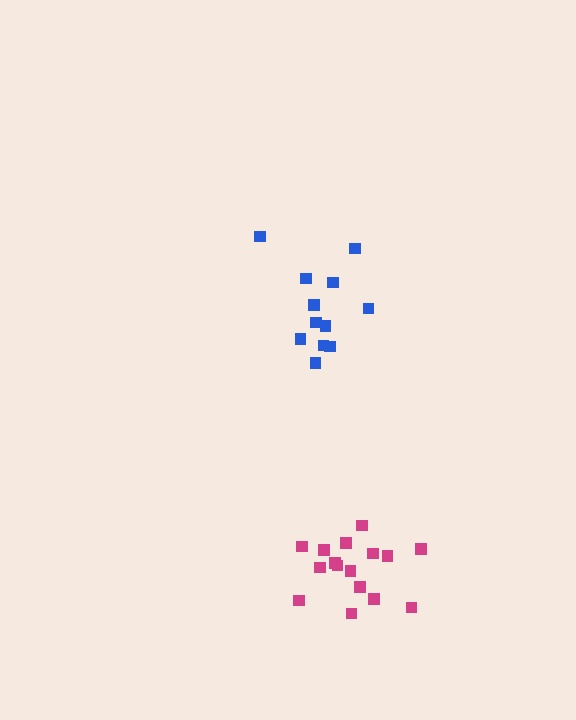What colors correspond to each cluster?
The clusters are colored: blue, magenta.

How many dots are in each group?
Group 1: 12 dots, Group 2: 16 dots (28 total).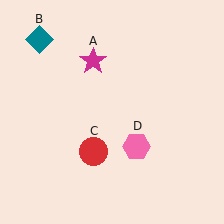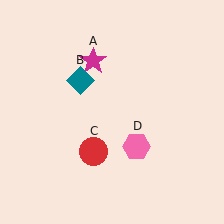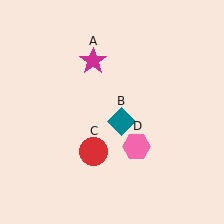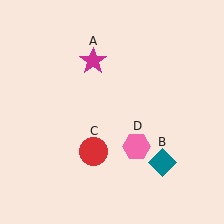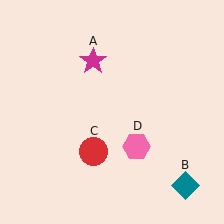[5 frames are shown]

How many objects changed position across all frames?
1 object changed position: teal diamond (object B).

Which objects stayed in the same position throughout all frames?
Magenta star (object A) and red circle (object C) and pink hexagon (object D) remained stationary.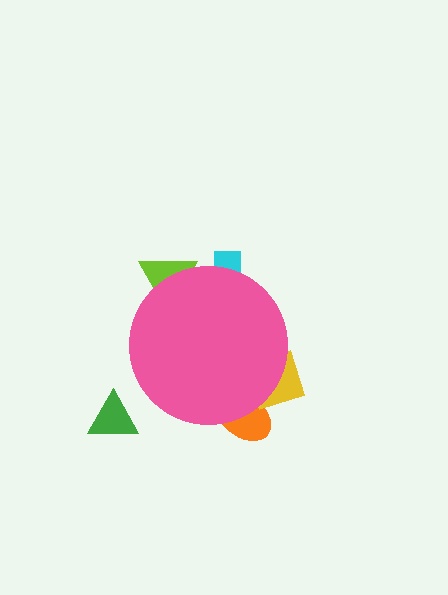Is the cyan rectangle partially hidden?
Yes, the cyan rectangle is partially hidden behind the pink circle.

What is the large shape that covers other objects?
A pink circle.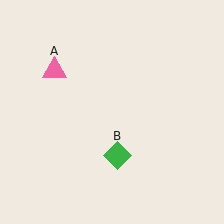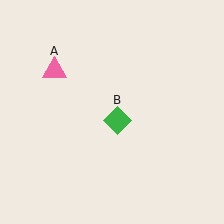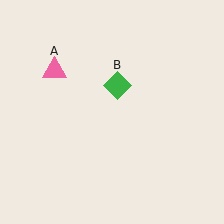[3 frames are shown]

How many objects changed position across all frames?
1 object changed position: green diamond (object B).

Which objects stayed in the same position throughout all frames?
Pink triangle (object A) remained stationary.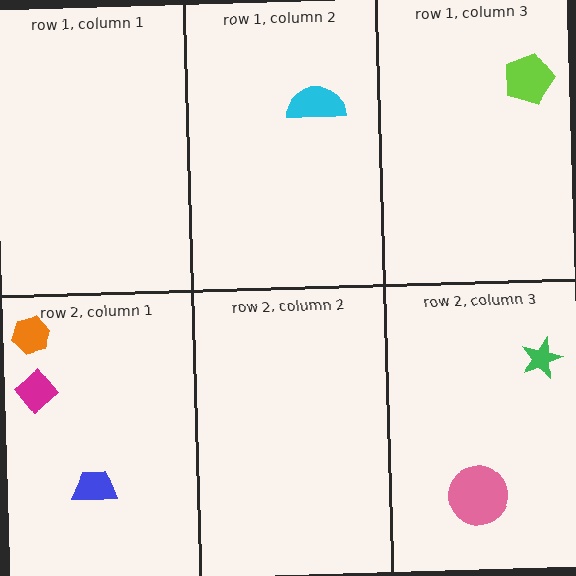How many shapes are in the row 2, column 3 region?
2.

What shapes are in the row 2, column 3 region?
The pink circle, the green star.